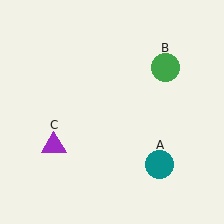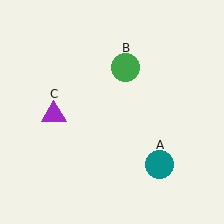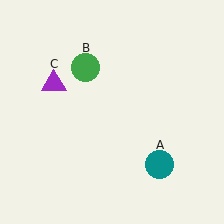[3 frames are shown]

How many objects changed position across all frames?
2 objects changed position: green circle (object B), purple triangle (object C).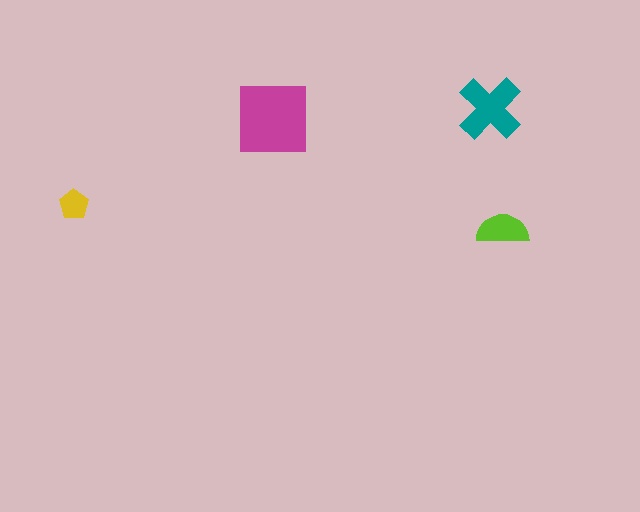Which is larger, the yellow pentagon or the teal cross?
The teal cross.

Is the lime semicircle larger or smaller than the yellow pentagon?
Larger.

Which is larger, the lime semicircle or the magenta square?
The magenta square.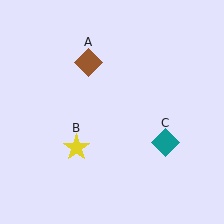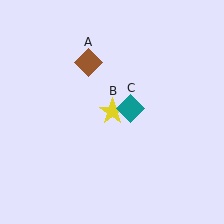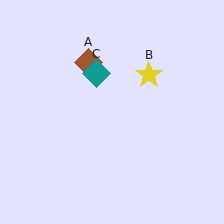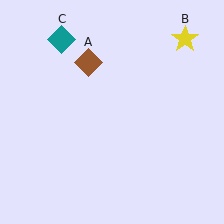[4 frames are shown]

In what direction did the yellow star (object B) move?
The yellow star (object B) moved up and to the right.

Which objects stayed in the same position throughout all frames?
Brown diamond (object A) remained stationary.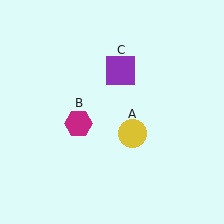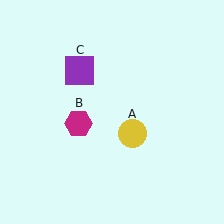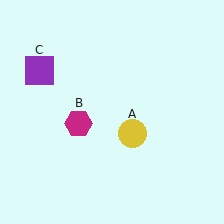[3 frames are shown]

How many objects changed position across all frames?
1 object changed position: purple square (object C).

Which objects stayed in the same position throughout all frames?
Yellow circle (object A) and magenta hexagon (object B) remained stationary.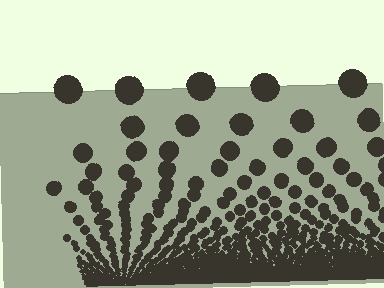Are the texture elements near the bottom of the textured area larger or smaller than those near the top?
Smaller. The gradient is inverted — elements near the bottom are smaller and denser.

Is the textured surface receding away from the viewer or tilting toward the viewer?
The surface appears to tilt toward the viewer. Texture elements get larger and sparser toward the top.